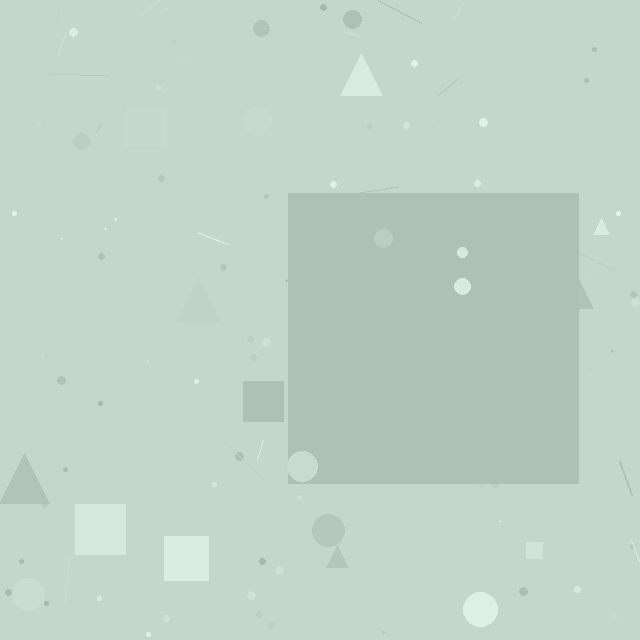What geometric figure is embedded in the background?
A square is embedded in the background.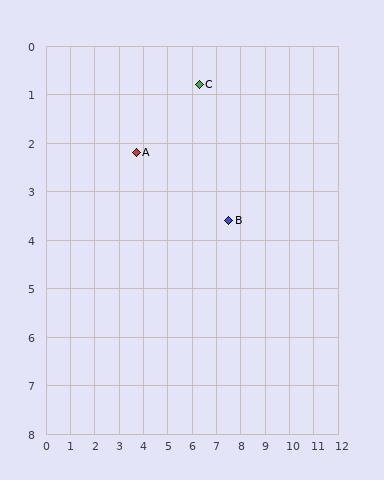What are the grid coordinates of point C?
Point C is at approximately (6.3, 0.8).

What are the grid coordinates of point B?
Point B is at approximately (7.5, 3.6).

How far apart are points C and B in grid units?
Points C and B are about 3.0 grid units apart.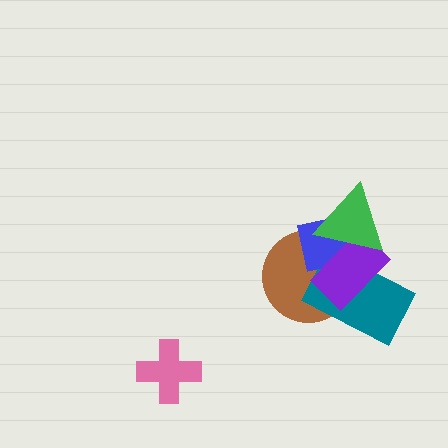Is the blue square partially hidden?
Yes, it is partially covered by another shape.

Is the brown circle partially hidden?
Yes, it is partially covered by another shape.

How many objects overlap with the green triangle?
4 objects overlap with the green triangle.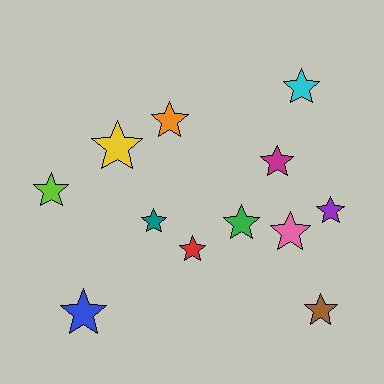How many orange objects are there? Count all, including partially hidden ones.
There is 1 orange object.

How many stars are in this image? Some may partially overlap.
There are 12 stars.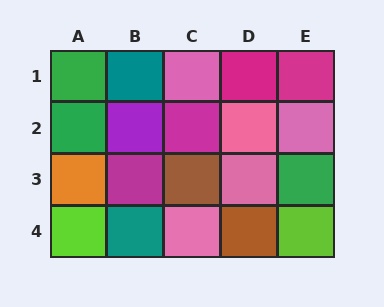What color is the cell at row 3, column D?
Pink.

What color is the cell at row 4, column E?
Lime.